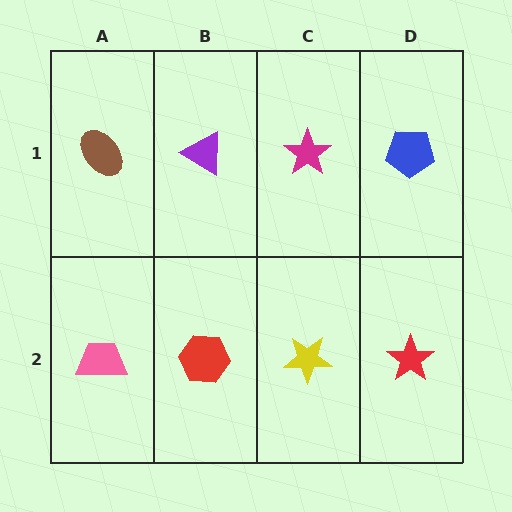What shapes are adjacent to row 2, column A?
A brown ellipse (row 1, column A), a red hexagon (row 2, column B).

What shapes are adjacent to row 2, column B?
A purple triangle (row 1, column B), a pink trapezoid (row 2, column A), a yellow star (row 2, column C).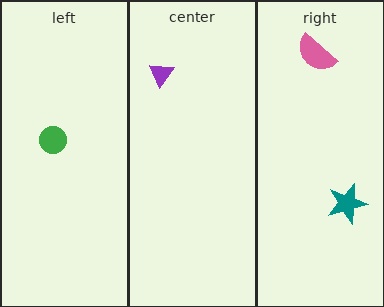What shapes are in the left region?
The green circle.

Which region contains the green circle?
The left region.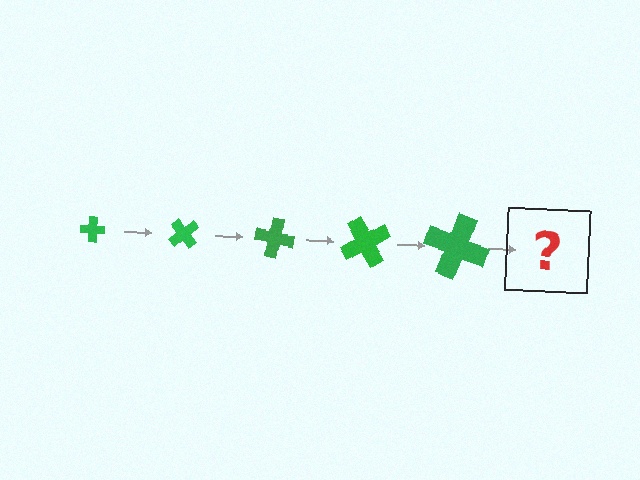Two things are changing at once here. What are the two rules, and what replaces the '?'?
The two rules are that the cross grows larger each step and it rotates 50 degrees each step. The '?' should be a cross, larger than the previous one and rotated 250 degrees from the start.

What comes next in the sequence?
The next element should be a cross, larger than the previous one and rotated 250 degrees from the start.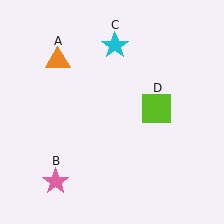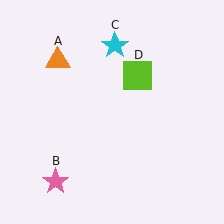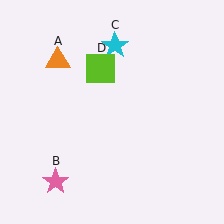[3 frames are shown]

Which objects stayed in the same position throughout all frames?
Orange triangle (object A) and pink star (object B) and cyan star (object C) remained stationary.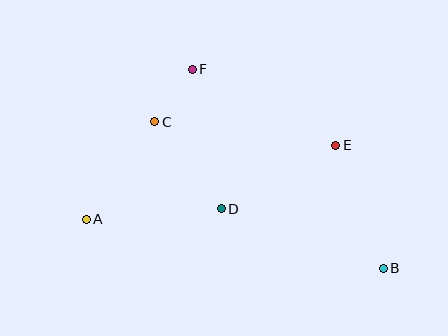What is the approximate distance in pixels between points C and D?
The distance between C and D is approximately 109 pixels.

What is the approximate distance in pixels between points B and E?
The distance between B and E is approximately 132 pixels.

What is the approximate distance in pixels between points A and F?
The distance between A and F is approximately 184 pixels.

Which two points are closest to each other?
Points C and F are closest to each other.